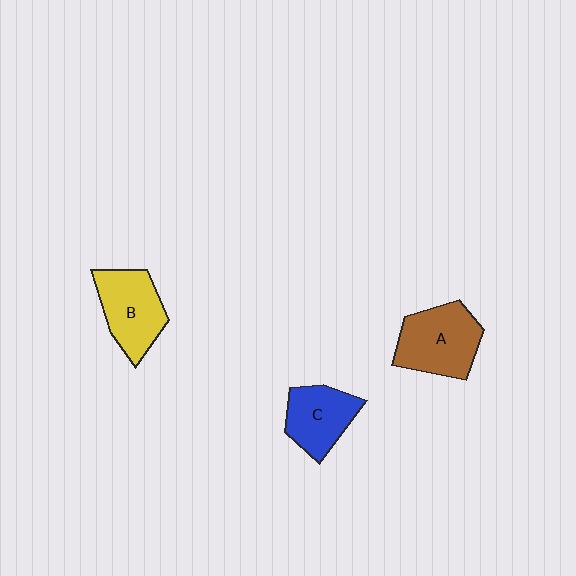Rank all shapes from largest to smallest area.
From largest to smallest: A (brown), B (yellow), C (blue).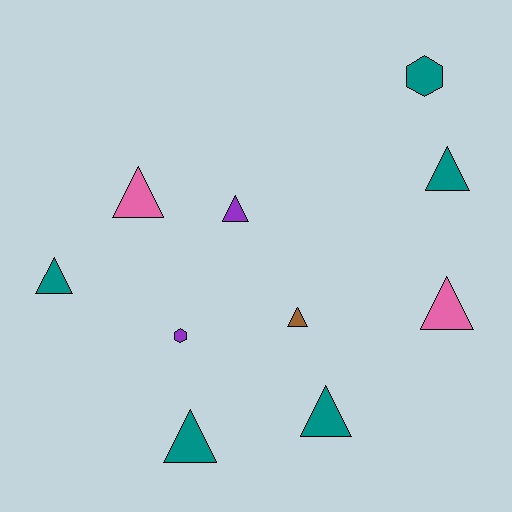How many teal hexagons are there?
There is 1 teal hexagon.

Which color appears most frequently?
Teal, with 5 objects.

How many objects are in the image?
There are 10 objects.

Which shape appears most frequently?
Triangle, with 8 objects.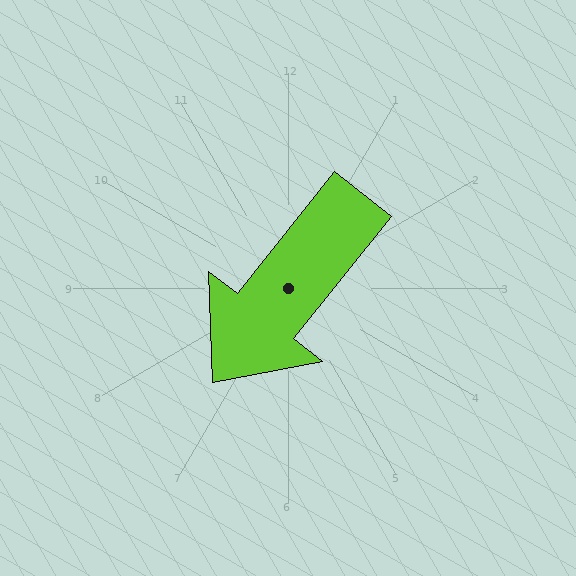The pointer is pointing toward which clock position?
Roughly 7 o'clock.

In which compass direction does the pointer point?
Southwest.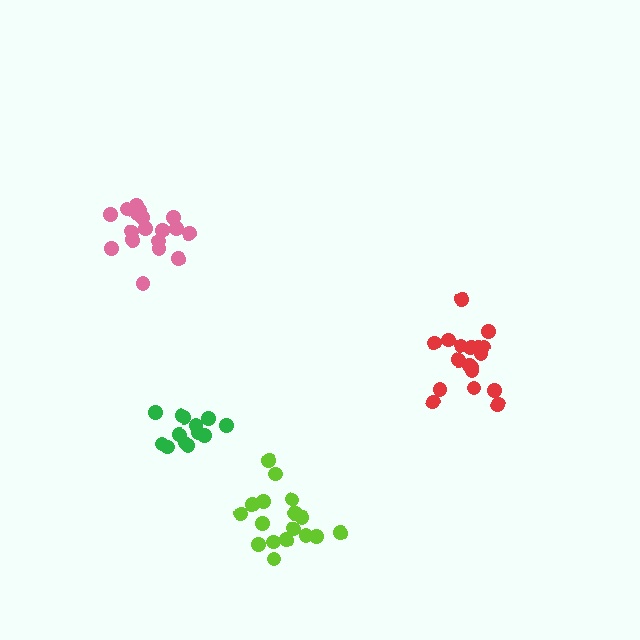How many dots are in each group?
Group 1: 17 dots, Group 2: 13 dots, Group 3: 18 dots, Group 4: 18 dots (66 total).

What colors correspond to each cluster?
The clusters are colored: lime, green, red, pink.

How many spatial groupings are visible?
There are 4 spatial groupings.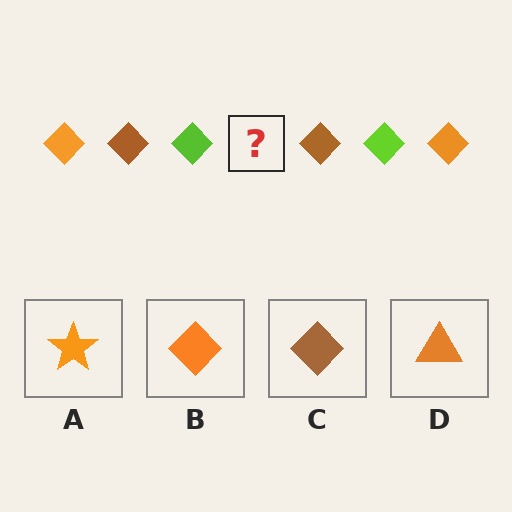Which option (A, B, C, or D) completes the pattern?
B.